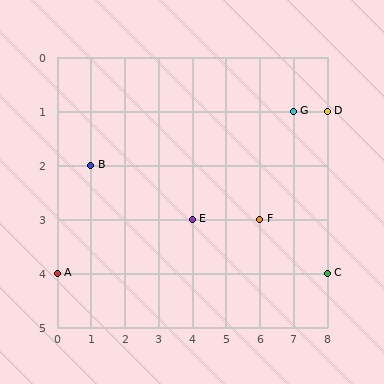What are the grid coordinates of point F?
Point F is at grid coordinates (6, 3).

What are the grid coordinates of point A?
Point A is at grid coordinates (0, 4).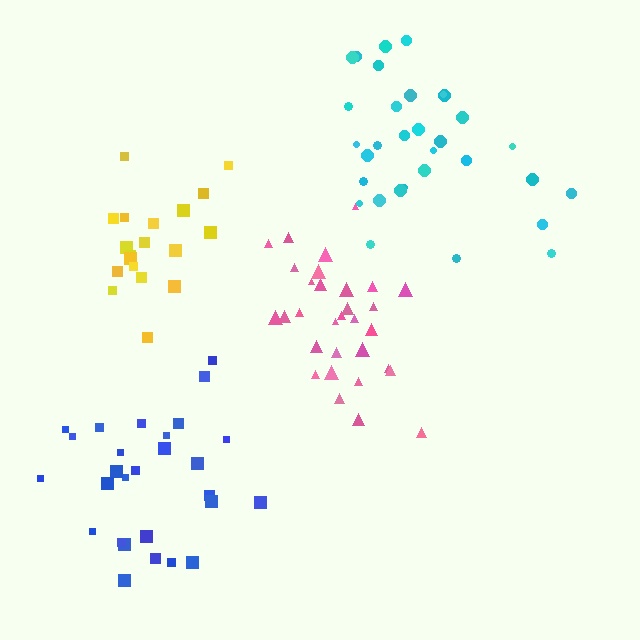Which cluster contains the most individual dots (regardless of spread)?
Cyan (33).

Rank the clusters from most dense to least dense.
pink, yellow, cyan, blue.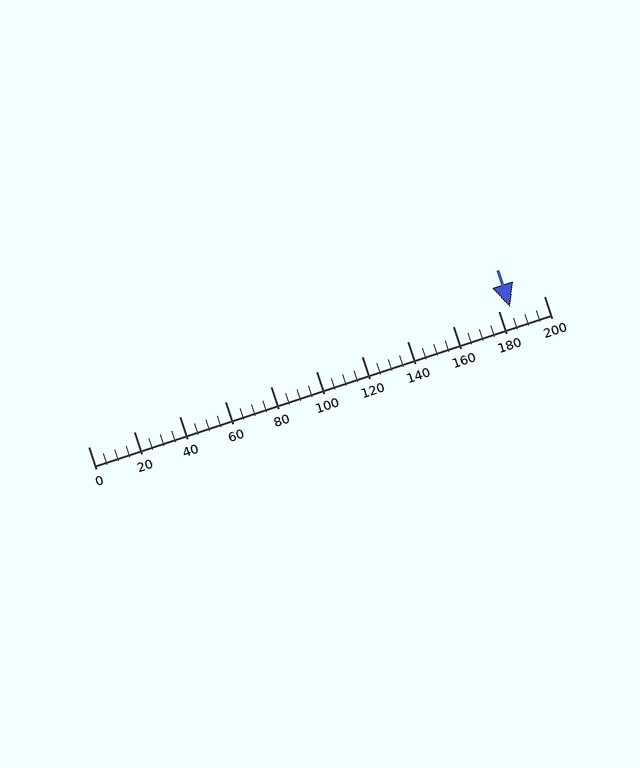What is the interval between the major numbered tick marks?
The major tick marks are spaced 20 units apart.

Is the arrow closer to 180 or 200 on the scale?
The arrow is closer to 180.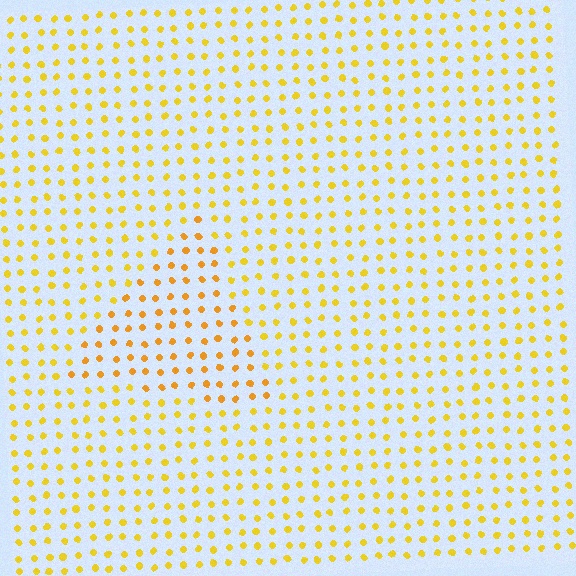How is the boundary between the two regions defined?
The boundary is defined purely by a slight shift in hue (about 17 degrees). Spacing, size, and orientation are identical on both sides.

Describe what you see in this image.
The image is filled with small yellow elements in a uniform arrangement. A triangle-shaped region is visible where the elements are tinted to a slightly different hue, forming a subtle color boundary.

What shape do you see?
I see a triangle.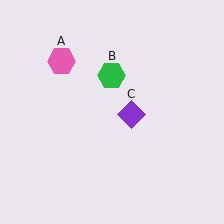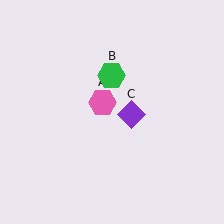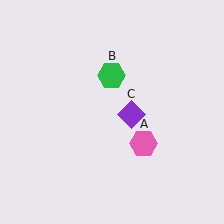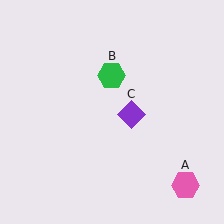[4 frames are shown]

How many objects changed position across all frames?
1 object changed position: pink hexagon (object A).